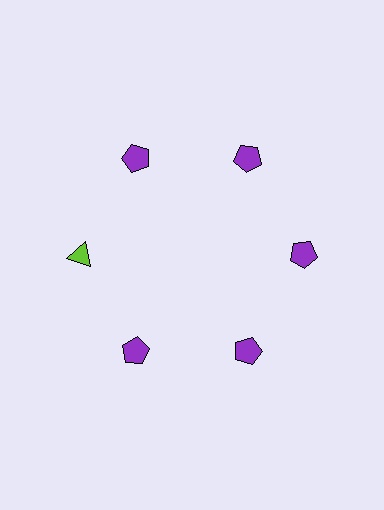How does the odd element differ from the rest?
It differs in both color (lime instead of purple) and shape (triangle instead of pentagon).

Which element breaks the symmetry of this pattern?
The lime triangle at roughly the 9 o'clock position breaks the symmetry. All other shapes are purple pentagons.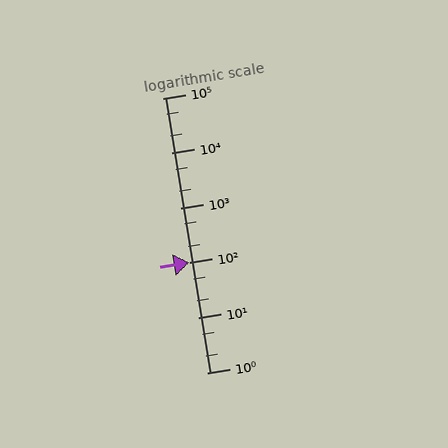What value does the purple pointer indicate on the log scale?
The pointer indicates approximately 100.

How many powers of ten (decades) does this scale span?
The scale spans 5 decades, from 1 to 100000.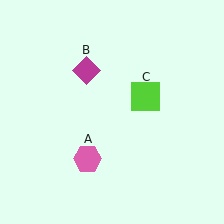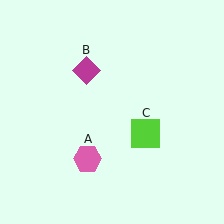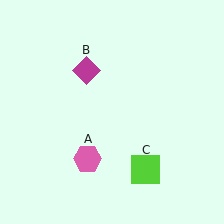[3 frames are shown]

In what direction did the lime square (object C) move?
The lime square (object C) moved down.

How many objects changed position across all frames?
1 object changed position: lime square (object C).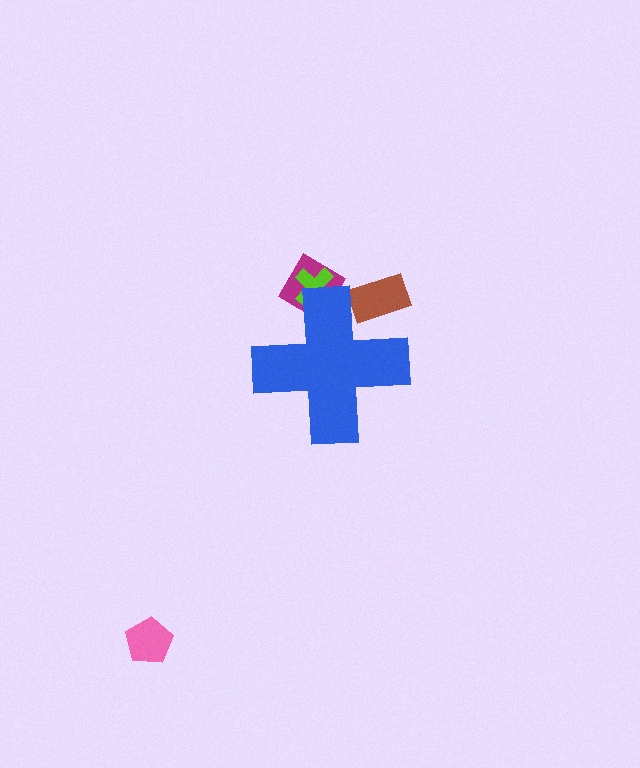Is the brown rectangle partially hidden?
Yes, the brown rectangle is partially hidden behind the blue cross.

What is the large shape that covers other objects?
A blue cross.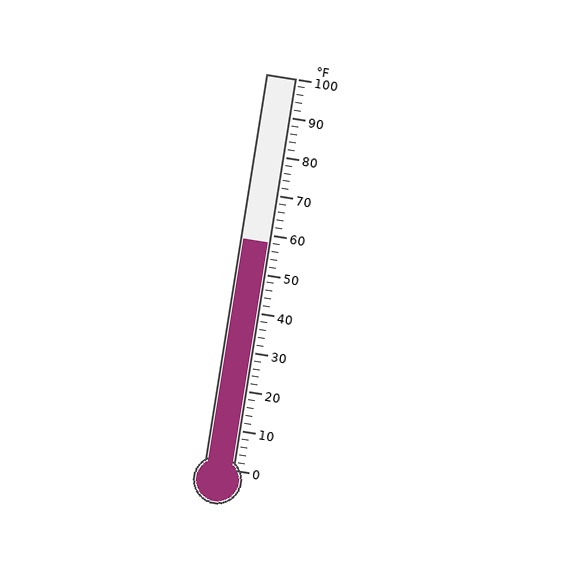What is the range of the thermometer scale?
The thermometer scale ranges from 0°F to 100°F.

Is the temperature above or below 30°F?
The temperature is above 30°F.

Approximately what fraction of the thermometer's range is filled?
The thermometer is filled to approximately 60% of its range.